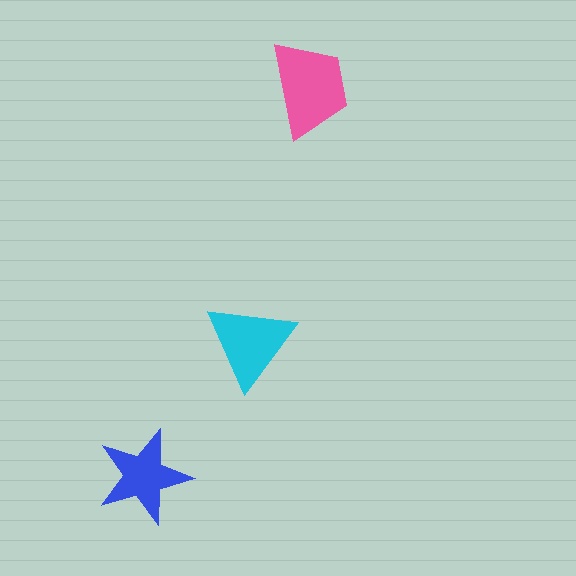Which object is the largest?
The pink trapezoid.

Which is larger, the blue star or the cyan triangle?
The cyan triangle.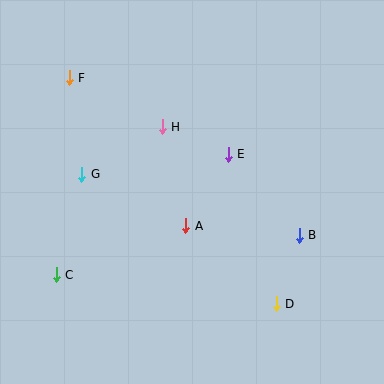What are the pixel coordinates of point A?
Point A is at (186, 226).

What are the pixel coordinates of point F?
Point F is at (69, 78).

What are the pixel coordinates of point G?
Point G is at (82, 174).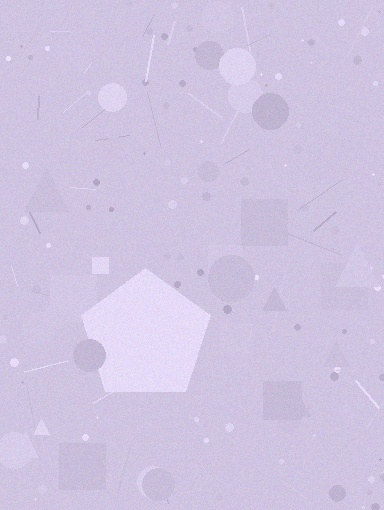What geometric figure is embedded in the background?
A pentagon is embedded in the background.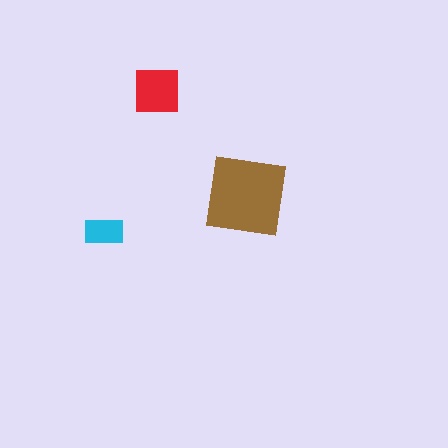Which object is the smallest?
The cyan rectangle.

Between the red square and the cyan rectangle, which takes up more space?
The red square.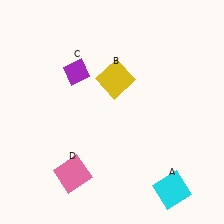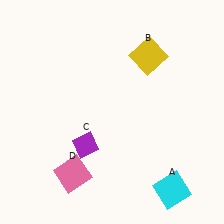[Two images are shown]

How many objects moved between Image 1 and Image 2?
2 objects moved between the two images.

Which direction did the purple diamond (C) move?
The purple diamond (C) moved down.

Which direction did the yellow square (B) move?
The yellow square (B) moved right.